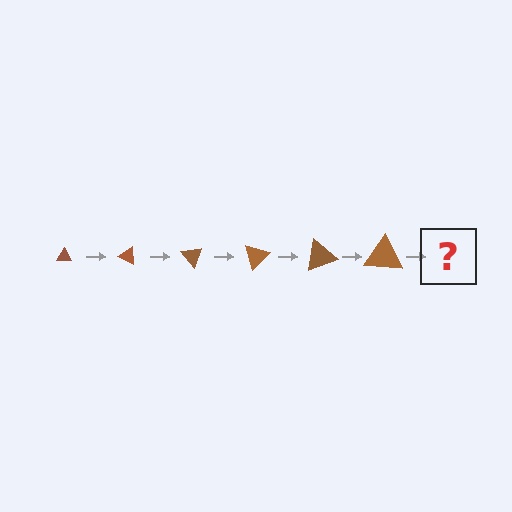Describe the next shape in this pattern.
It should be a triangle, larger than the previous one and rotated 150 degrees from the start.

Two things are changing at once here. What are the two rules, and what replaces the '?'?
The two rules are that the triangle grows larger each step and it rotates 25 degrees each step. The '?' should be a triangle, larger than the previous one and rotated 150 degrees from the start.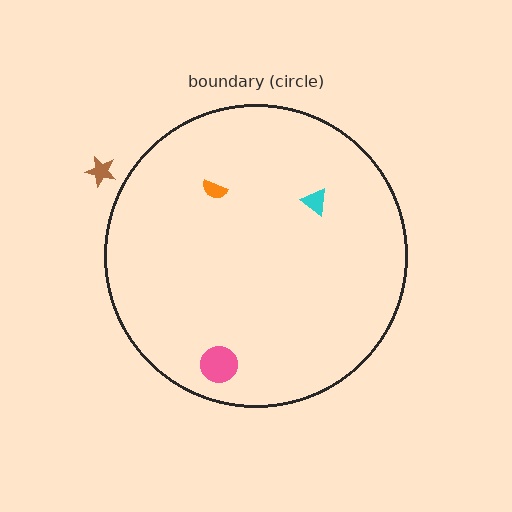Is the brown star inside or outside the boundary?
Outside.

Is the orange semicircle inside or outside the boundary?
Inside.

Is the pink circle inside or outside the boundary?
Inside.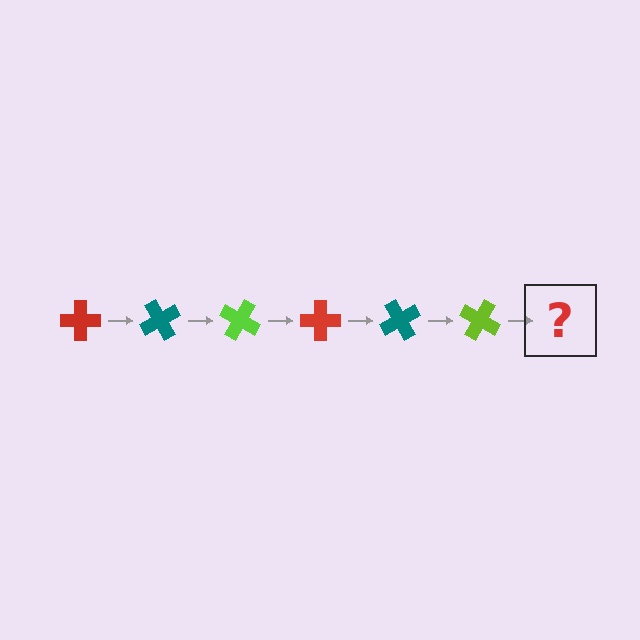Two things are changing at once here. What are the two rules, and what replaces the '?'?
The two rules are that it rotates 60 degrees each step and the color cycles through red, teal, and lime. The '?' should be a red cross, rotated 360 degrees from the start.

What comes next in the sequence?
The next element should be a red cross, rotated 360 degrees from the start.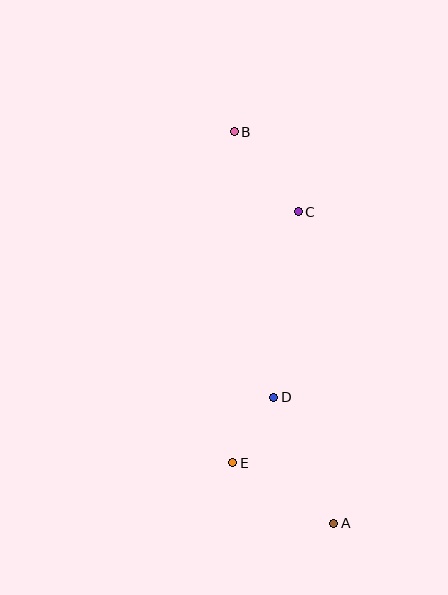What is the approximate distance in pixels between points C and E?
The distance between C and E is approximately 259 pixels.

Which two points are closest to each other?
Points D and E are closest to each other.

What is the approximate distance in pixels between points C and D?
The distance between C and D is approximately 187 pixels.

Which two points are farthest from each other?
Points A and B are farthest from each other.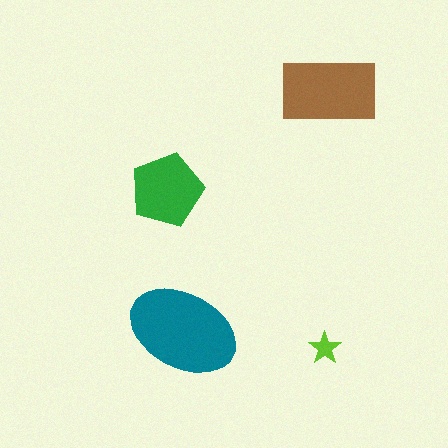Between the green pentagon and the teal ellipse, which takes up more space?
The teal ellipse.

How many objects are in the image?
There are 4 objects in the image.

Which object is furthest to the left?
The green pentagon is leftmost.